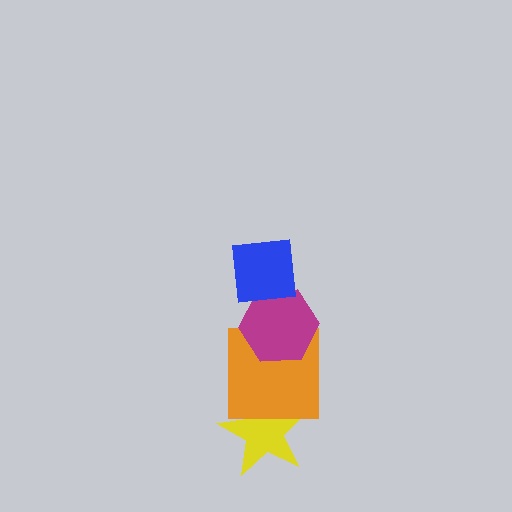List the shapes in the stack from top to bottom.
From top to bottom: the blue square, the magenta hexagon, the orange square, the yellow star.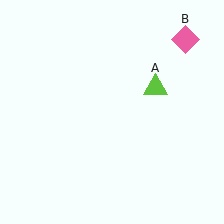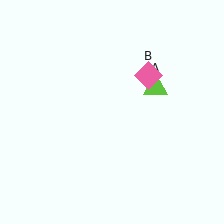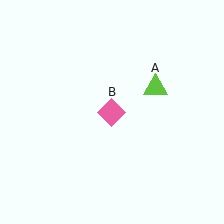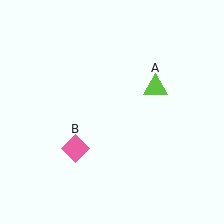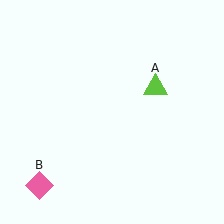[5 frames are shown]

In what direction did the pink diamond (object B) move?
The pink diamond (object B) moved down and to the left.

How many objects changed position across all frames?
1 object changed position: pink diamond (object B).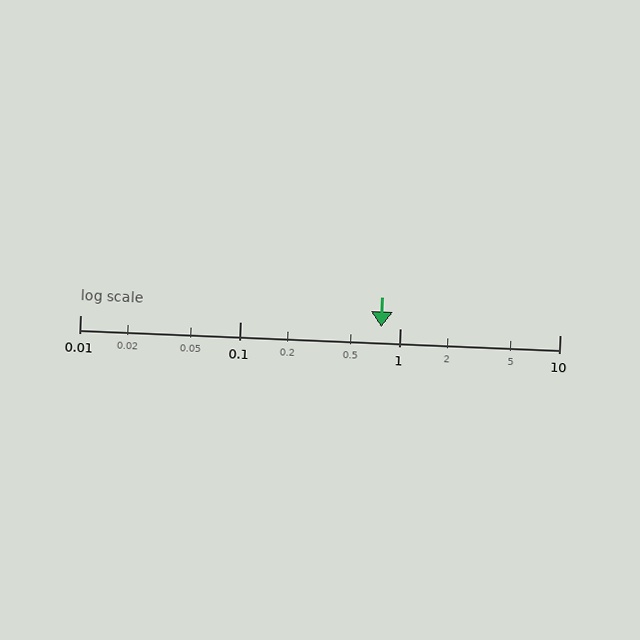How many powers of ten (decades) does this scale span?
The scale spans 3 decades, from 0.01 to 10.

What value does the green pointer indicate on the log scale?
The pointer indicates approximately 0.77.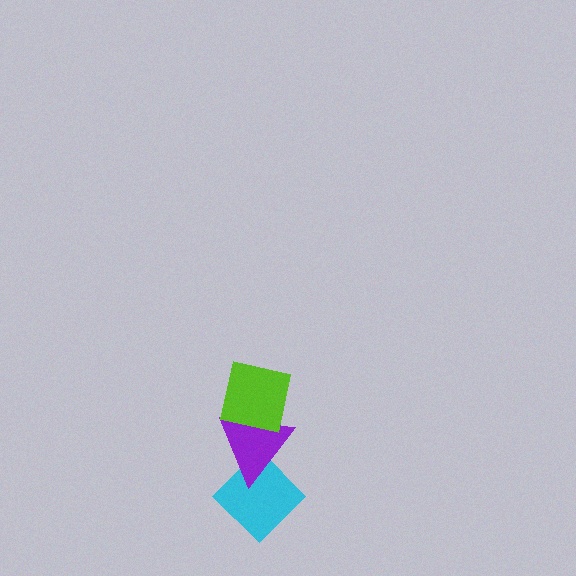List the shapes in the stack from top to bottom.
From top to bottom: the lime square, the purple triangle, the cyan diamond.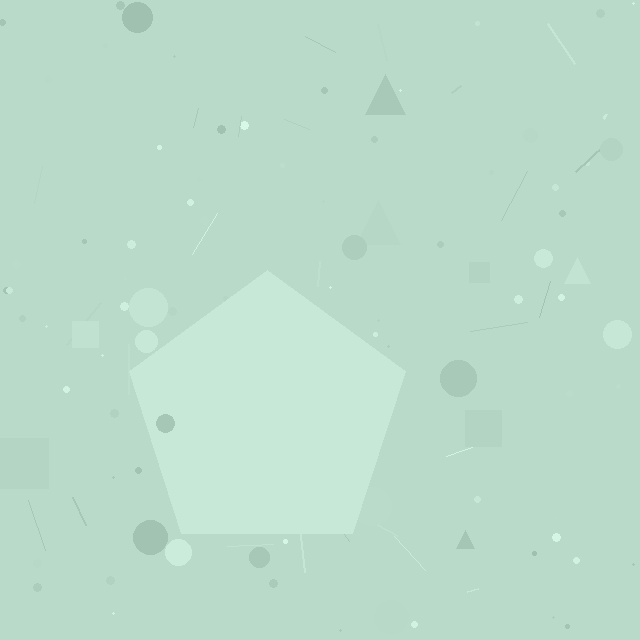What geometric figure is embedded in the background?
A pentagon is embedded in the background.